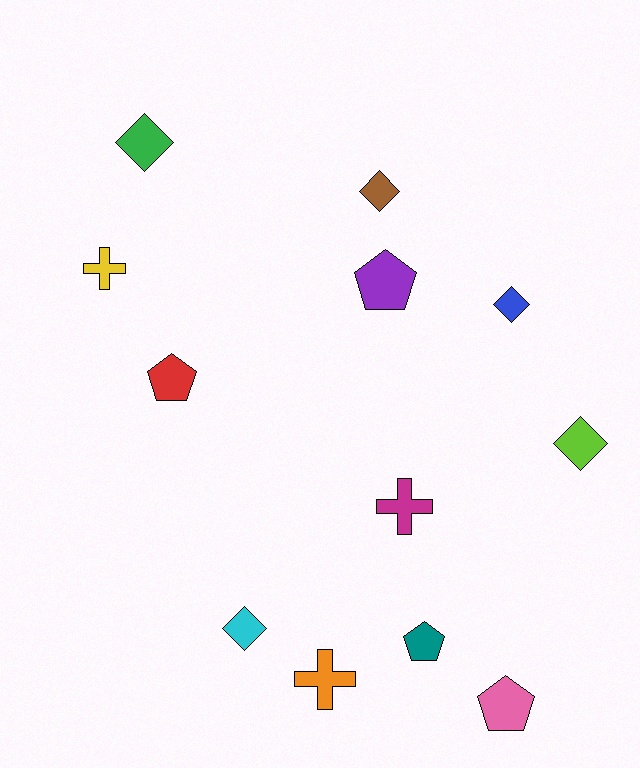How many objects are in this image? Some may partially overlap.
There are 12 objects.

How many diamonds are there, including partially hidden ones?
There are 5 diamonds.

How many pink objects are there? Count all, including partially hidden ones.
There is 1 pink object.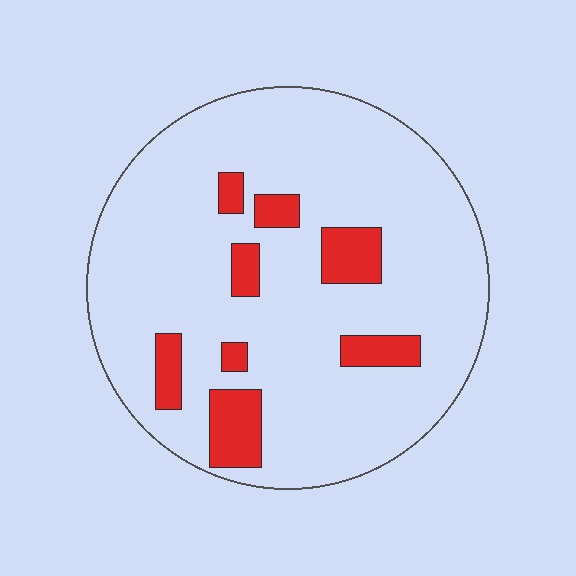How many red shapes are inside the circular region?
8.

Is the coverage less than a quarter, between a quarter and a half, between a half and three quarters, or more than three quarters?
Less than a quarter.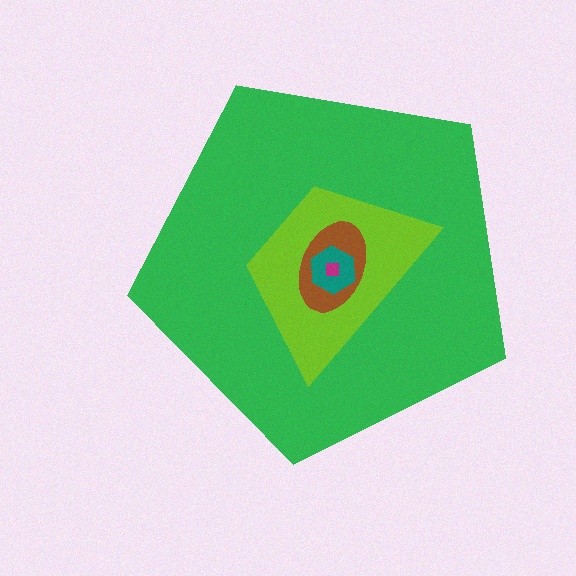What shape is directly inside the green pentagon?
The lime trapezoid.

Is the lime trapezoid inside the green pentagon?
Yes.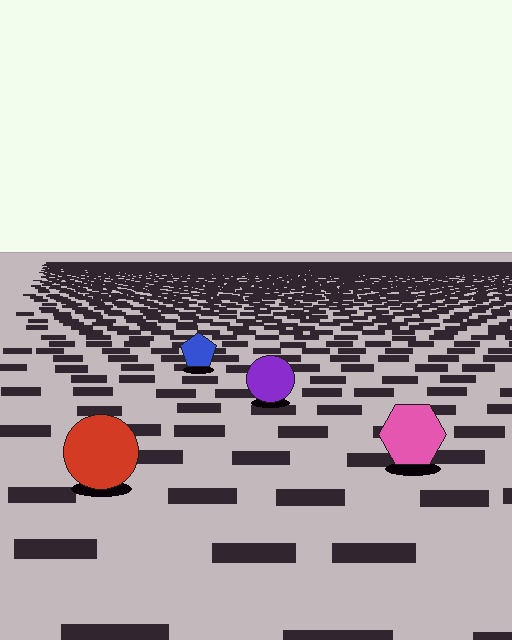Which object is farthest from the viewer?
The blue pentagon is farthest from the viewer. It appears smaller and the ground texture around it is denser.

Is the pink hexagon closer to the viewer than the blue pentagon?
Yes. The pink hexagon is closer — you can tell from the texture gradient: the ground texture is coarser near it.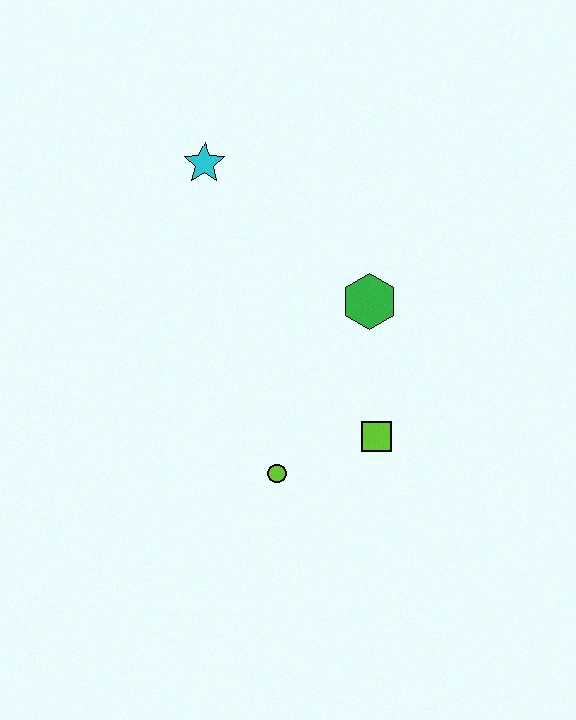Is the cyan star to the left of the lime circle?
Yes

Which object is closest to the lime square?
The lime circle is closest to the lime square.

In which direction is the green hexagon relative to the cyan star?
The green hexagon is to the right of the cyan star.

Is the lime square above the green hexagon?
No